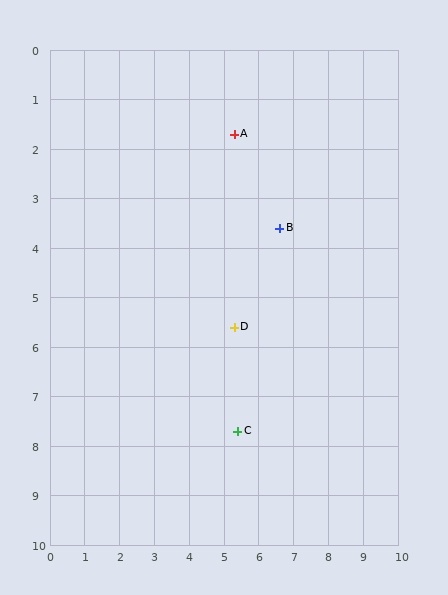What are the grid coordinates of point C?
Point C is at approximately (5.4, 7.7).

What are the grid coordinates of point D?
Point D is at approximately (5.3, 5.6).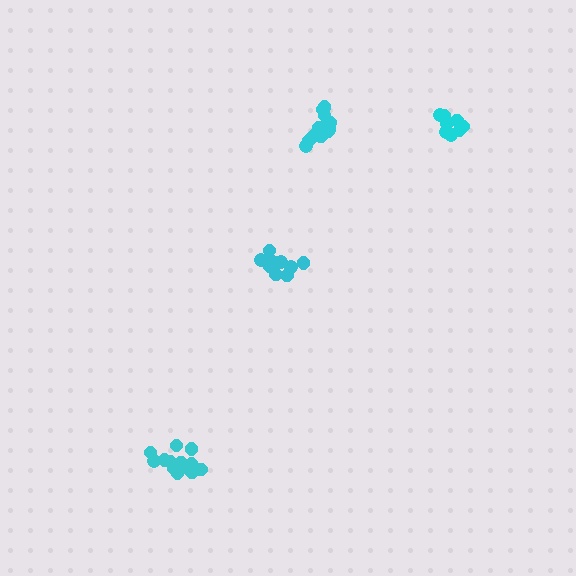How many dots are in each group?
Group 1: 12 dots, Group 2: 10 dots, Group 3: 8 dots, Group 4: 13 dots (43 total).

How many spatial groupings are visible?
There are 4 spatial groupings.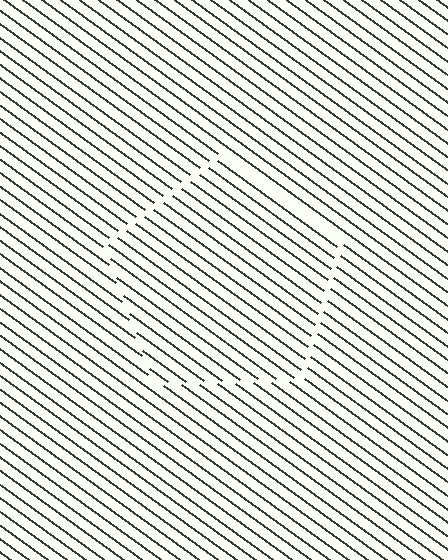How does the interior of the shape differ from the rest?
The interior of the shape contains the same grating, shifted by half a period — the contour is defined by the phase discontinuity where line-ends from the inner and outer gratings abut.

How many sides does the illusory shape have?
5 sides — the line-ends trace a pentagon.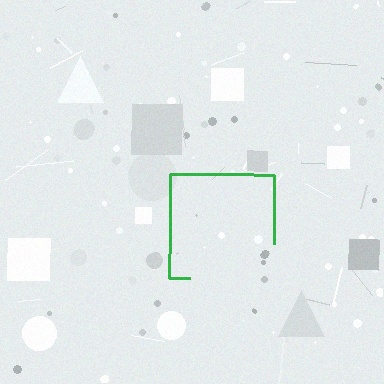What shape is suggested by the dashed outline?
The dashed outline suggests a square.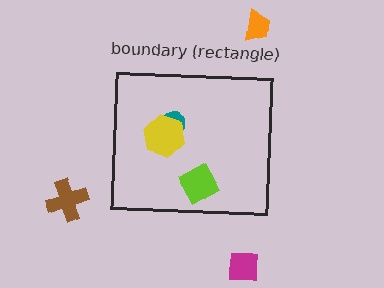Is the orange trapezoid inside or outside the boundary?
Outside.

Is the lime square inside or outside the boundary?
Inside.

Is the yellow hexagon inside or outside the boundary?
Inside.